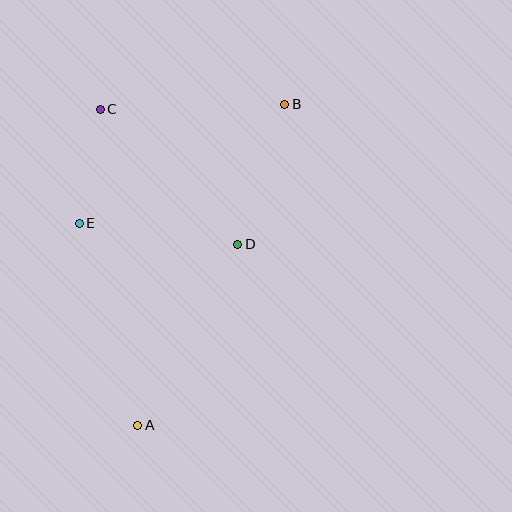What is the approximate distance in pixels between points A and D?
The distance between A and D is approximately 207 pixels.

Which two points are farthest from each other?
Points A and B are farthest from each other.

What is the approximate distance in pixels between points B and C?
The distance between B and C is approximately 185 pixels.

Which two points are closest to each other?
Points C and E are closest to each other.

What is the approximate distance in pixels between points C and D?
The distance between C and D is approximately 193 pixels.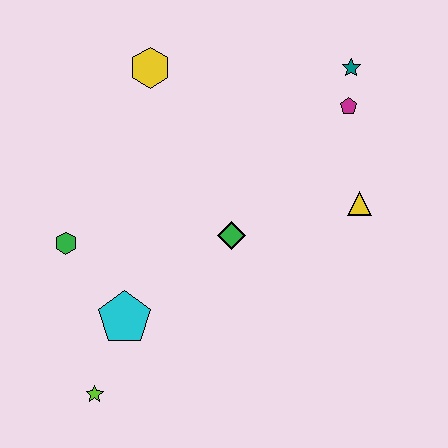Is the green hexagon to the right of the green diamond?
No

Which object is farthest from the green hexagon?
The teal star is farthest from the green hexagon.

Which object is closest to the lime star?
The cyan pentagon is closest to the lime star.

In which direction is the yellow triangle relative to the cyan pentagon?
The yellow triangle is to the right of the cyan pentagon.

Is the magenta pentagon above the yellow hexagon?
No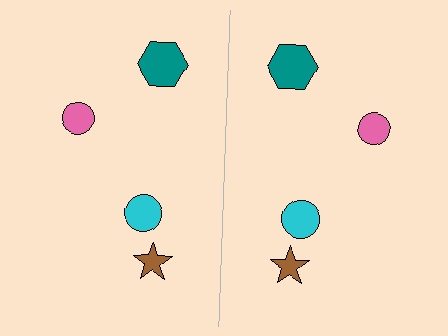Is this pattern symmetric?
Yes, this pattern has bilateral (reflection) symmetry.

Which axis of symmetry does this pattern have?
The pattern has a vertical axis of symmetry running through the center of the image.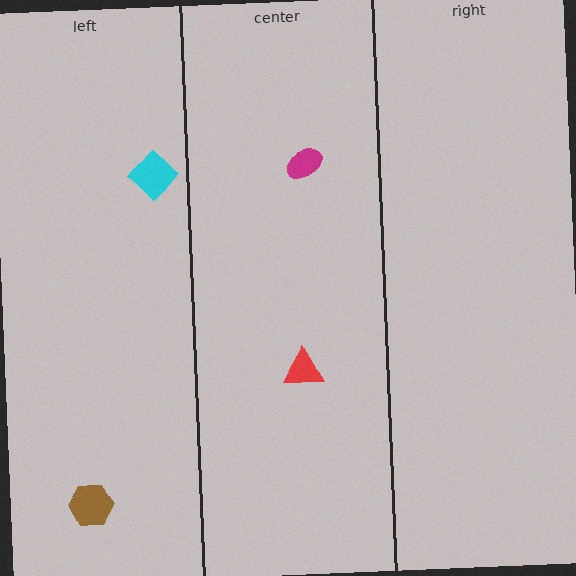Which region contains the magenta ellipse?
The center region.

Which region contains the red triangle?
The center region.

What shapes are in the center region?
The red triangle, the magenta ellipse.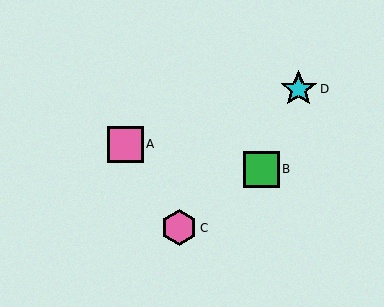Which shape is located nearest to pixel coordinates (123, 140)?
The pink square (labeled A) at (125, 144) is nearest to that location.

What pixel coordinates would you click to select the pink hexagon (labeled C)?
Click at (179, 228) to select the pink hexagon C.